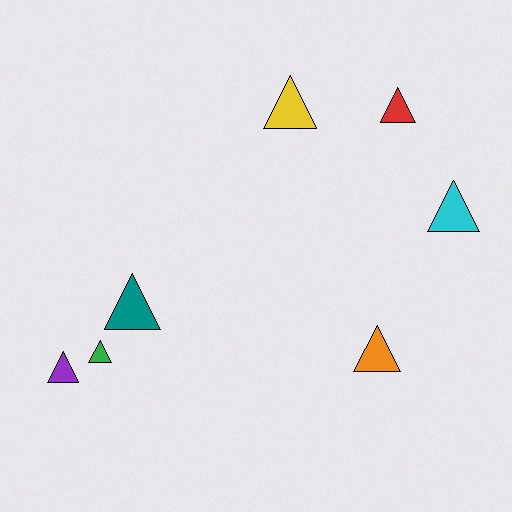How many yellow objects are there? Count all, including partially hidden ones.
There is 1 yellow object.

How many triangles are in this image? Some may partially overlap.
There are 7 triangles.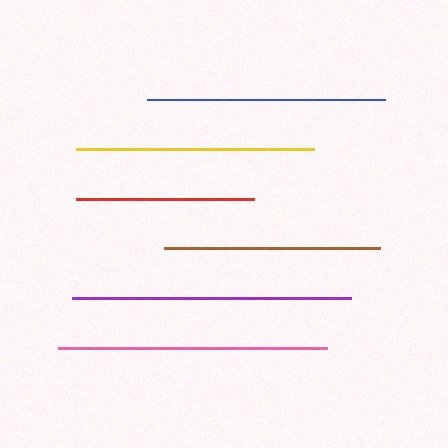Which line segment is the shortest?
The red line is the shortest at approximately 178 pixels.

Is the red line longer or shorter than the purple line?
The purple line is longer than the red line.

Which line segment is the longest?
The purple line is the longest at approximately 278 pixels.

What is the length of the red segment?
The red segment is approximately 178 pixels long.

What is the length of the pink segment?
The pink segment is approximately 269 pixels long.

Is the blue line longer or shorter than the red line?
The blue line is longer than the red line.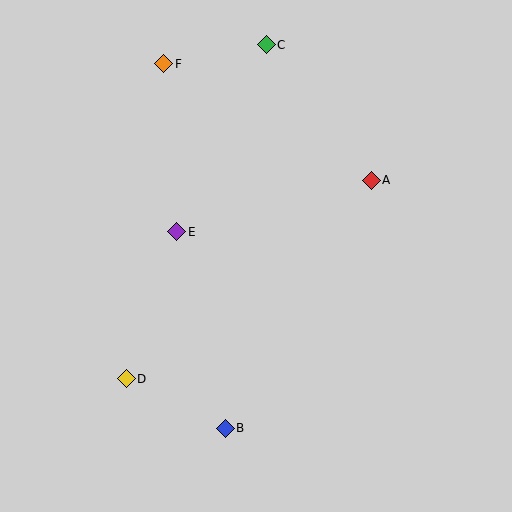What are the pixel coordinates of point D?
Point D is at (126, 379).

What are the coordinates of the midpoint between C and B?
The midpoint between C and B is at (246, 237).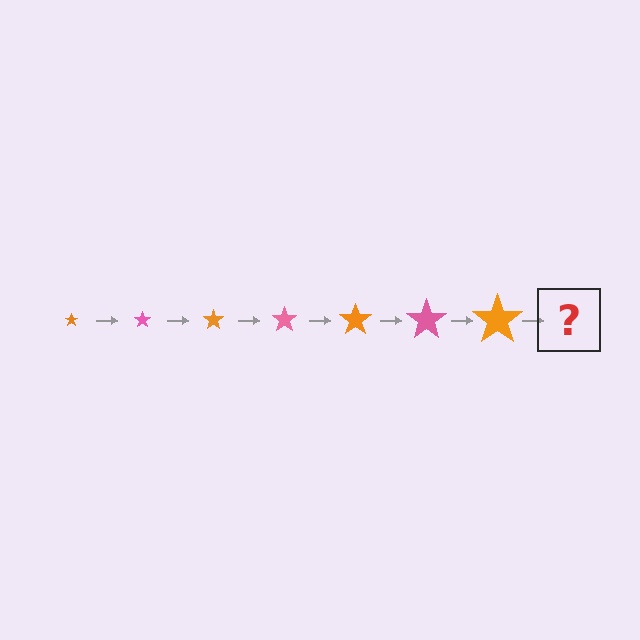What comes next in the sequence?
The next element should be a pink star, larger than the previous one.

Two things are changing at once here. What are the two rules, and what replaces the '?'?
The two rules are that the star grows larger each step and the color cycles through orange and pink. The '?' should be a pink star, larger than the previous one.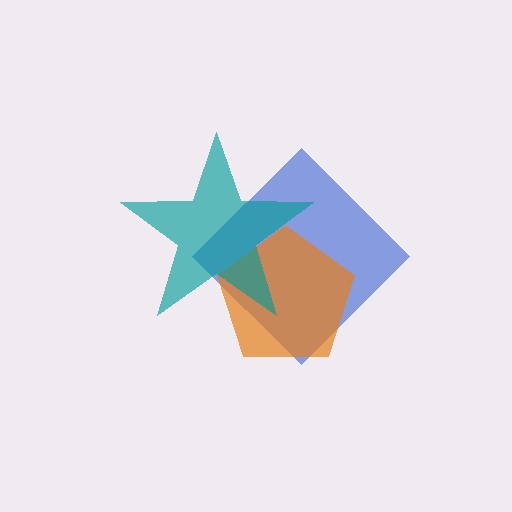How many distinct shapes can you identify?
There are 3 distinct shapes: a blue diamond, an orange pentagon, a teal star.